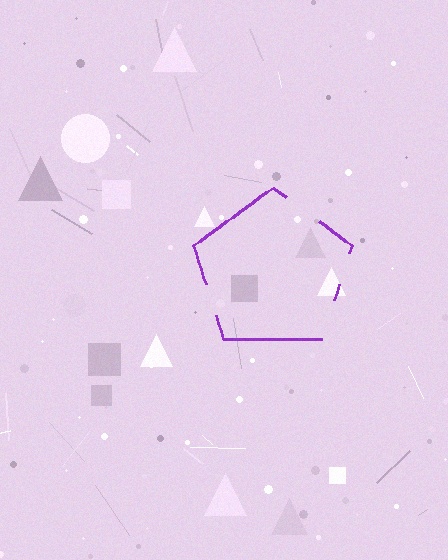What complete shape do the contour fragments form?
The contour fragments form a pentagon.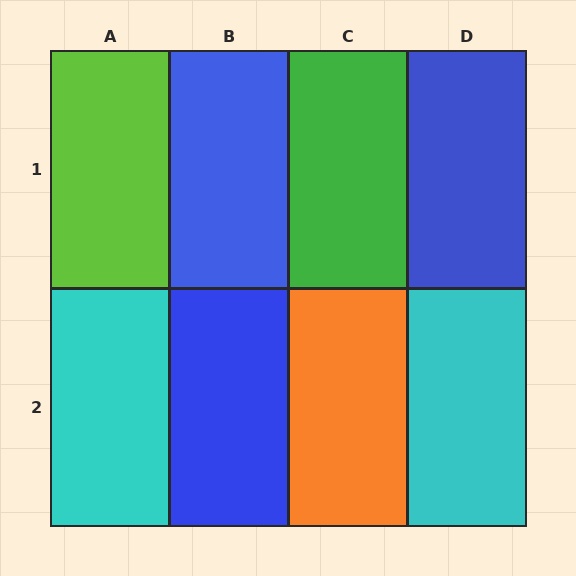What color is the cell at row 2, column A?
Cyan.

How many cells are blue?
3 cells are blue.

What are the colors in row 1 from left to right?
Lime, blue, green, blue.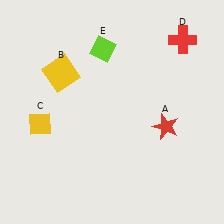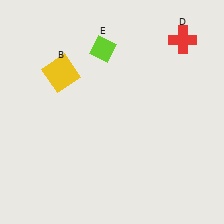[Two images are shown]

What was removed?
The yellow diamond (C), the red star (A) were removed in Image 2.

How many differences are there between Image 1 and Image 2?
There are 2 differences between the two images.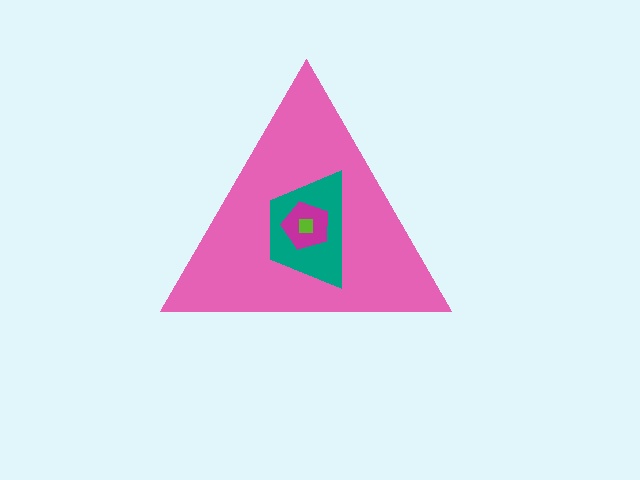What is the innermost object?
The lime square.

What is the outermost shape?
The pink triangle.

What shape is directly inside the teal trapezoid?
The magenta pentagon.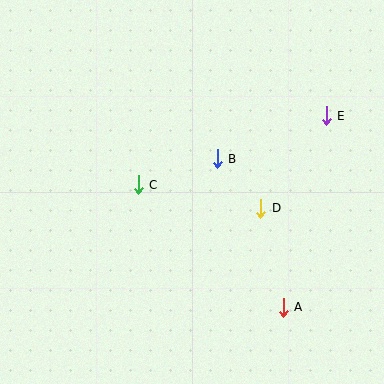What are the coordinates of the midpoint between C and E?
The midpoint between C and E is at (232, 150).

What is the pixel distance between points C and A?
The distance between C and A is 190 pixels.